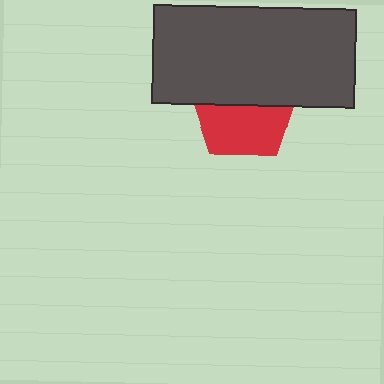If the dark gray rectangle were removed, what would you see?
You would see the complete red pentagon.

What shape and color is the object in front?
The object in front is a dark gray rectangle.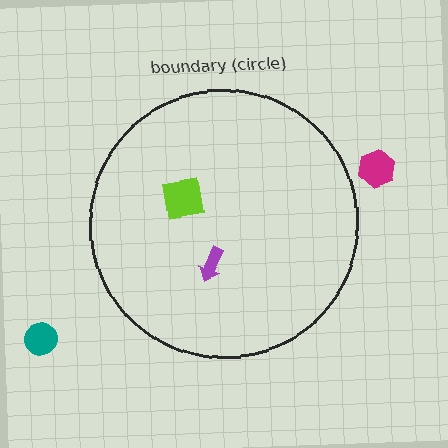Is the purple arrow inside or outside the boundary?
Inside.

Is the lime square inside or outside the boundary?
Inside.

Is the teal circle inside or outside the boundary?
Outside.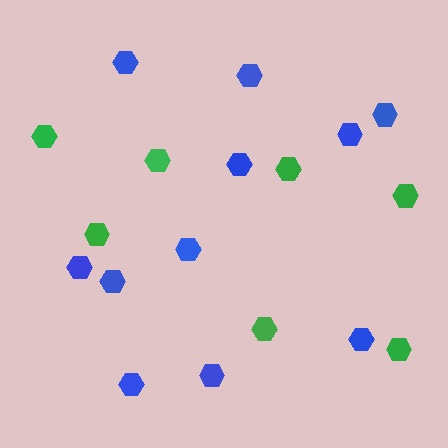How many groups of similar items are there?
There are 2 groups: one group of green hexagons (7) and one group of blue hexagons (11).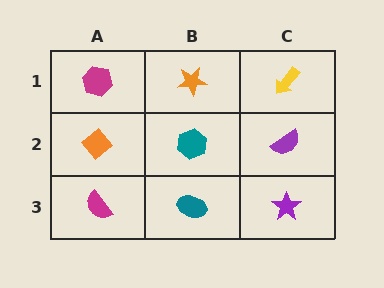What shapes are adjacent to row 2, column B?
An orange star (row 1, column B), a teal ellipse (row 3, column B), an orange diamond (row 2, column A), a purple semicircle (row 2, column C).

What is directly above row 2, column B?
An orange star.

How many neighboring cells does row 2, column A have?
3.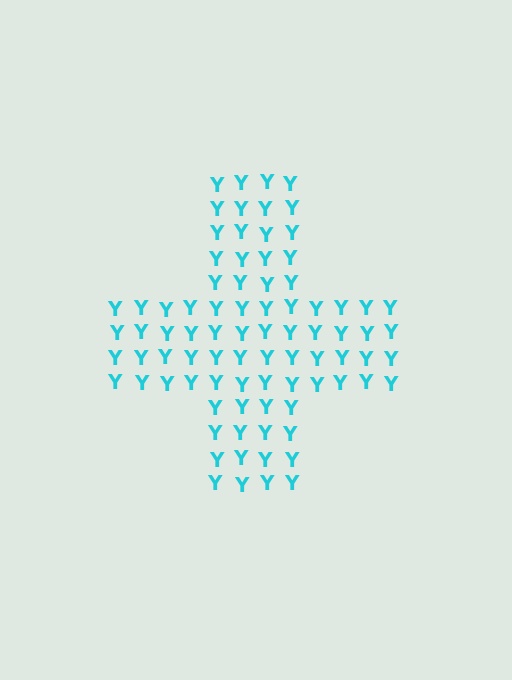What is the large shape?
The large shape is a cross.